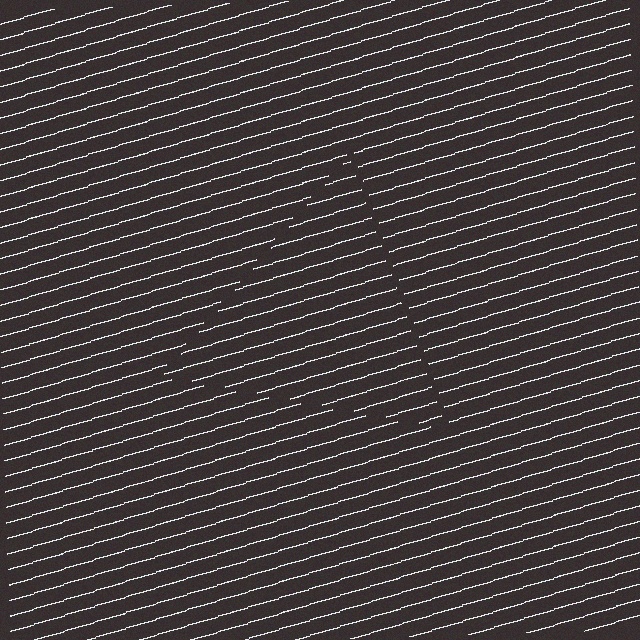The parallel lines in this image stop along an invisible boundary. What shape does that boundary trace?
An illusory triangle. The interior of the shape contains the same grating, shifted by half a period — the contour is defined by the phase discontinuity where line-ends from the inner and outer gratings abut.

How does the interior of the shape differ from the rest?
The interior of the shape contains the same grating, shifted by half a period — the contour is defined by the phase discontinuity where line-ends from the inner and outer gratings abut.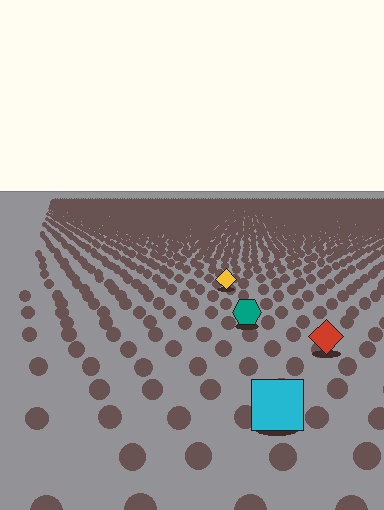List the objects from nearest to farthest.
From nearest to farthest: the cyan square, the red diamond, the teal hexagon, the yellow diamond.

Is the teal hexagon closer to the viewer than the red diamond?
No. The red diamond is closer — you can tell from the texture gradient: the ground texture is coarser near it.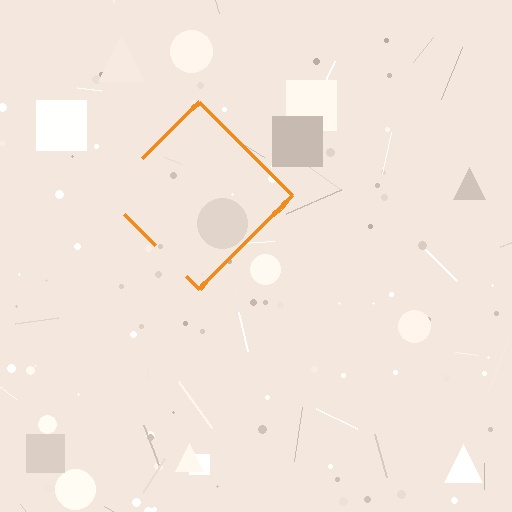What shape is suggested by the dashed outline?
The dashed outline suggests a diamond.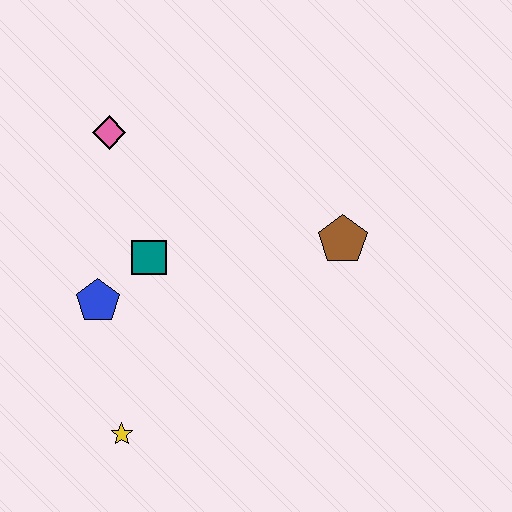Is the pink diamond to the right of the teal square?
No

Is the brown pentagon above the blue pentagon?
Yes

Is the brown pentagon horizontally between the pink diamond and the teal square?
No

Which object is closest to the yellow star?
The blue pentagon is closest to the yellow star.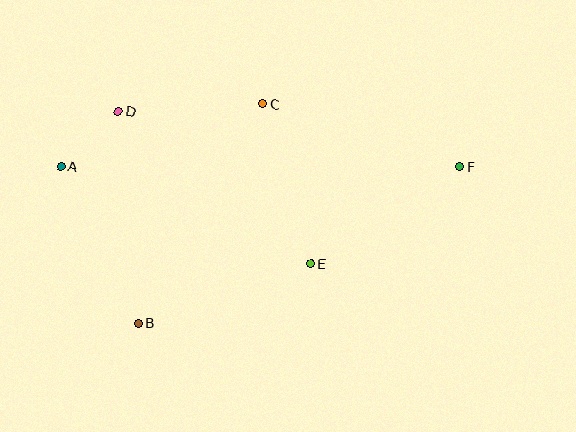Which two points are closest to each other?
Points A and D are closest to each other.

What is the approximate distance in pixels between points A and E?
The distance between A and E is approximately 268 pixels.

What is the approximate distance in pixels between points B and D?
The distance between B and D is approximately 213 pixels.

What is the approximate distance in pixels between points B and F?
The distance between B and F is approximately 357 pixels.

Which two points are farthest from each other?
Points A and F are farthest from each other.